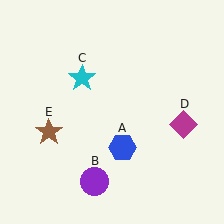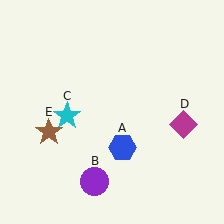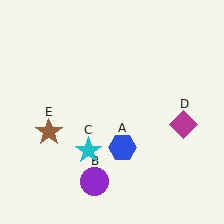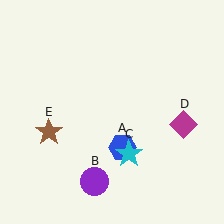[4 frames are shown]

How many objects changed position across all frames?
1 object changed position: cyan star (object C).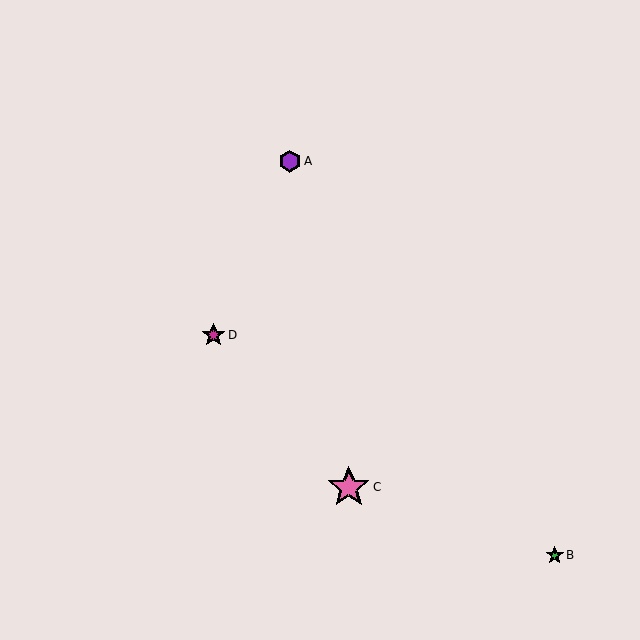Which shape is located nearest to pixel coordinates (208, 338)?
The magenta star (labeled D) at (213, 335) is nearest to that location.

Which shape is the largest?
The pink star (labeled C) is the largest.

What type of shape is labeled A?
Shape A is a purple hexagon.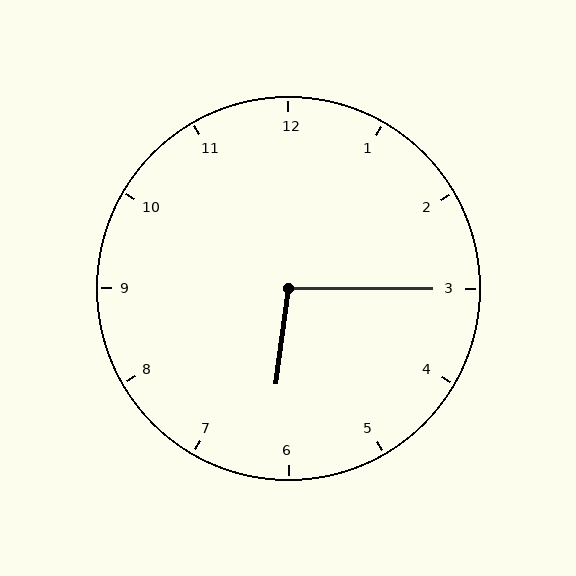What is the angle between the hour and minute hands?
Approximately 98 degrees.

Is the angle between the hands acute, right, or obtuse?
It is obtuse.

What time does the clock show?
6:15.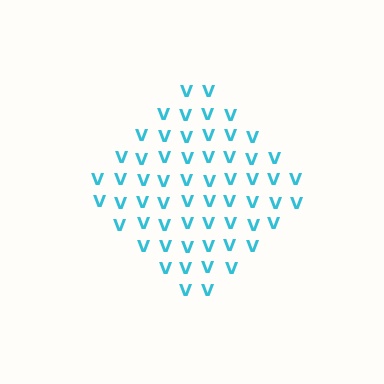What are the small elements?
The small elements are letter V's.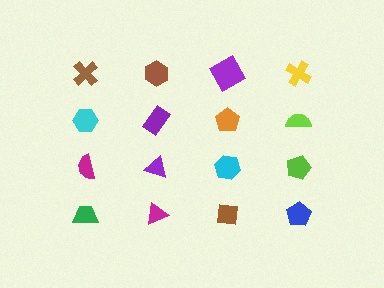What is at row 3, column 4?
A lime pentagon.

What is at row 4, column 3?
A brown square.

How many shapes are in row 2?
4 shapes.